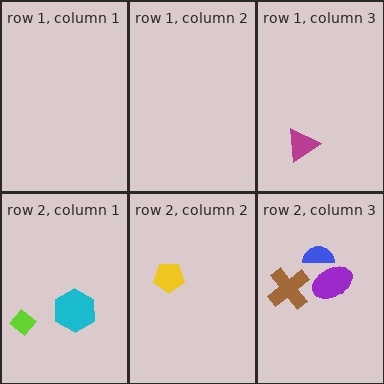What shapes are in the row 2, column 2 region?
The yellow pentagon.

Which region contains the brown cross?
The row 2, column 3 region.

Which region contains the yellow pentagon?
The row 2, column 2 region.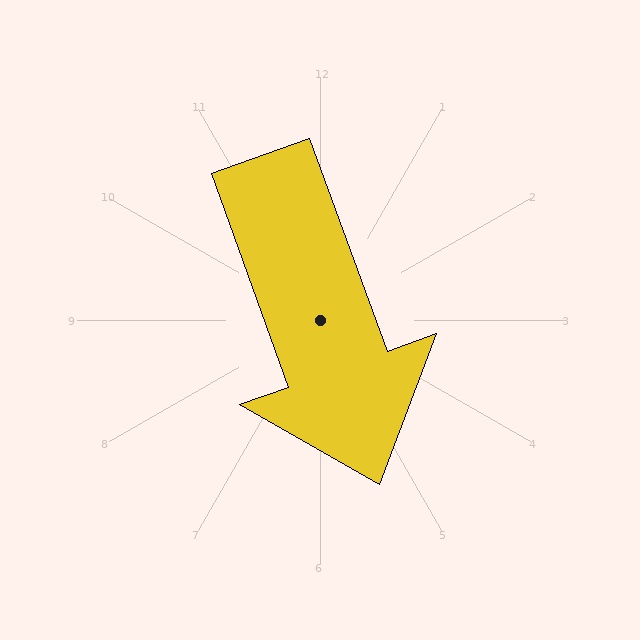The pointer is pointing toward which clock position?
Roughly 5 o'clock.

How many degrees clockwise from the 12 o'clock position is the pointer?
Approximately 160 degrees.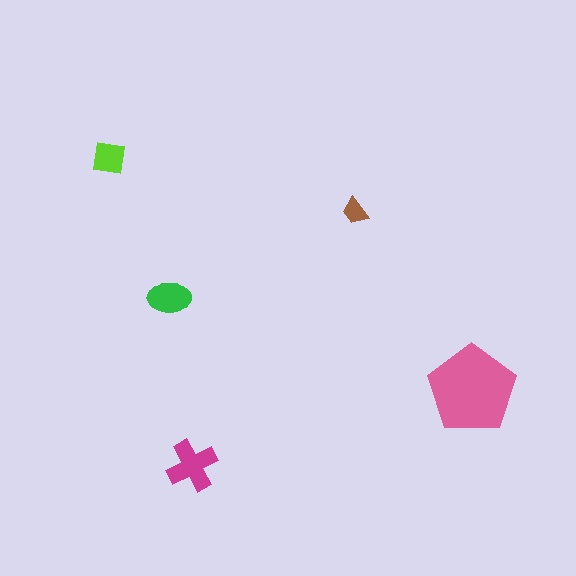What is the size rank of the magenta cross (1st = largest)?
2nd.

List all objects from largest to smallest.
The pink pentagon, the magenta cross, the green ellipse, the lime square, the brown trapezoid.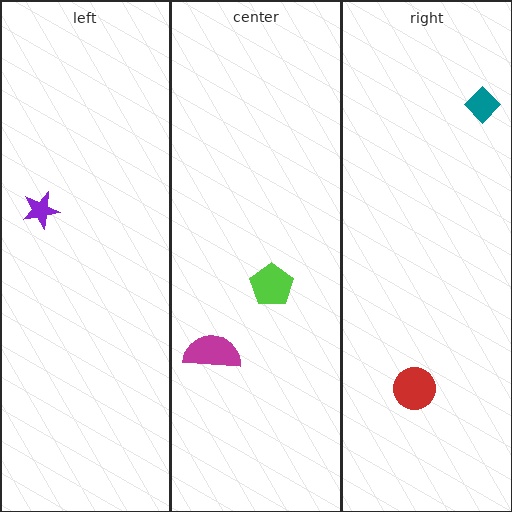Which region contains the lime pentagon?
The center region.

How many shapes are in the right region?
2.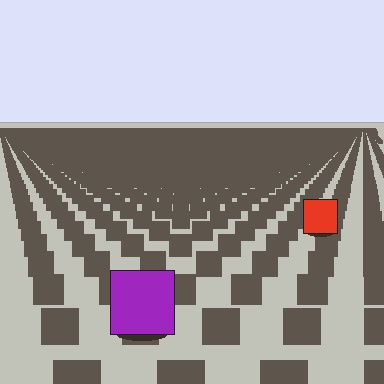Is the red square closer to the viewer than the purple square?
No. The purple square is closer — you can tell from the texture gradient: the ground texture is coarser near it.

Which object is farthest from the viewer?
The red square is farthest from the viewer. It appears smaller and the ground texture around it is denser.